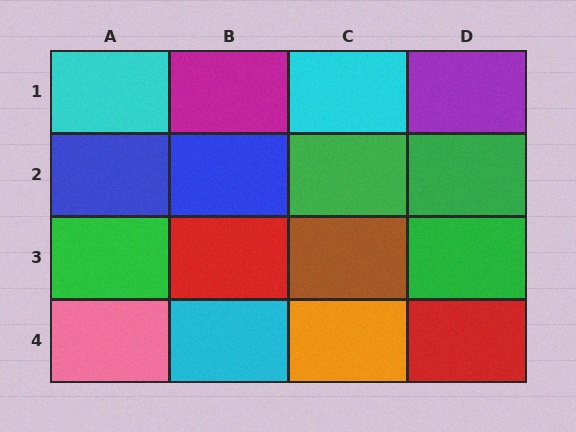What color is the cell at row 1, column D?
Purple.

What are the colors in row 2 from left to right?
Blue, blue, green, green.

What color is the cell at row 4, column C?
Orange.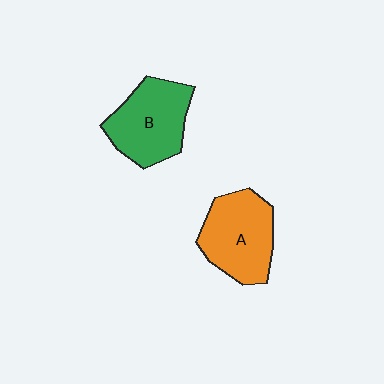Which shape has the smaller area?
Shape B (green).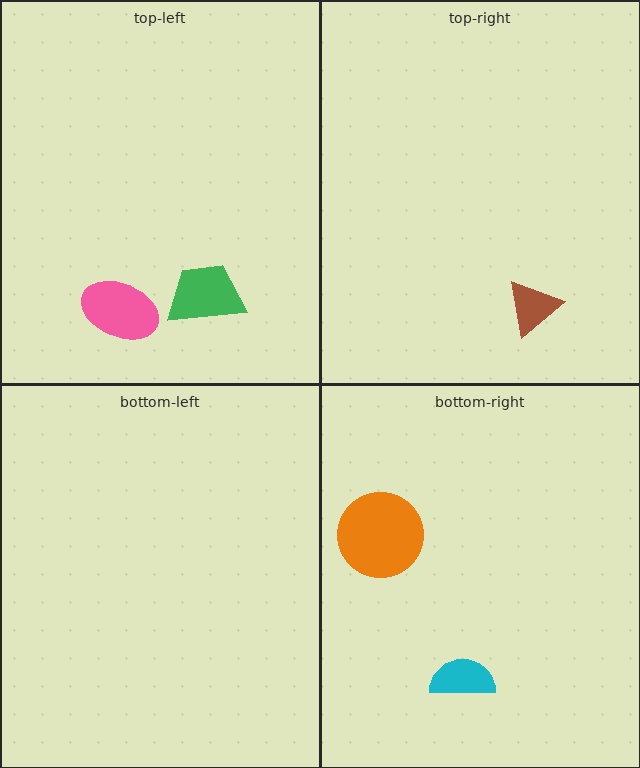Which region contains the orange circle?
The bottom-right region.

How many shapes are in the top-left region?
2.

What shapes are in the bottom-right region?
The orange circle, the cyan semicircle.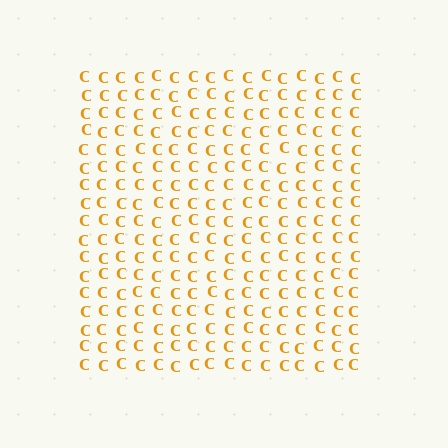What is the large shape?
The large shape is a square.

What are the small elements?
The small elements are letter C's.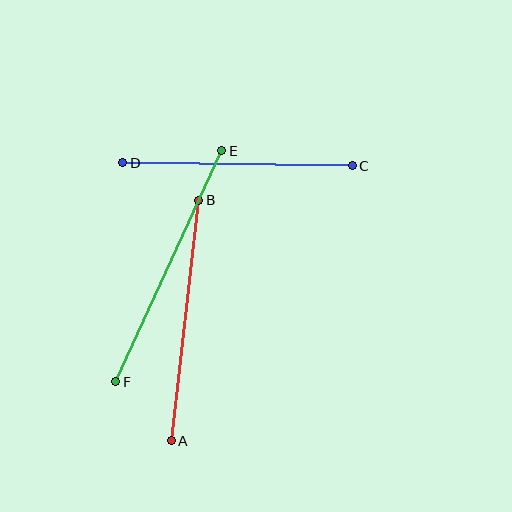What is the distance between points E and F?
The distance is approximately 254 pixels.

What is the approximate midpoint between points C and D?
The midpoint is at approximately (237, 164) pixels.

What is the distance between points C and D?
The distance is approximately 230 pixels.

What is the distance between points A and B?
The distance is approximately 242 pixels.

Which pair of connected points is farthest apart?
Points E and F are farthest apart.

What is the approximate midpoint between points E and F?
The midpoint is at approximately (169, 266) pixels.